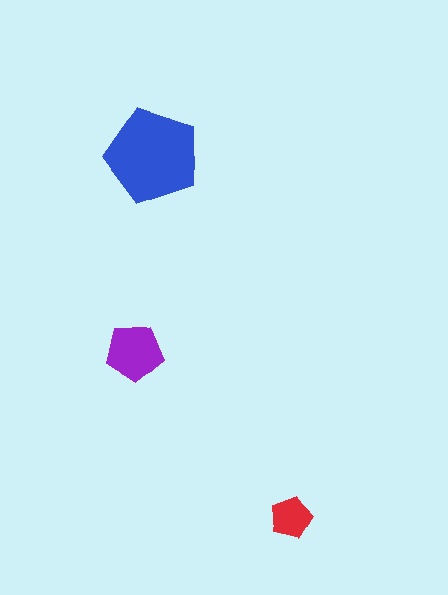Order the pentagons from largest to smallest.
the blue one, the purple one, the red one.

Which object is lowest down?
The red pentagon is bottommost.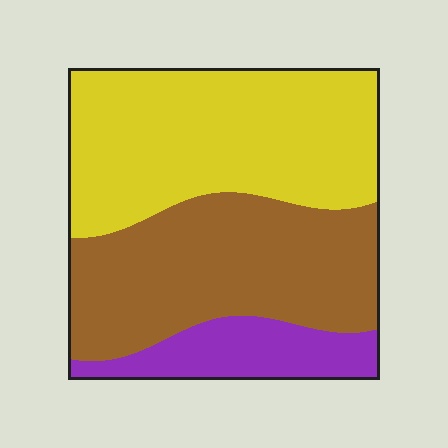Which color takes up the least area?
Purple, at roughly 15%.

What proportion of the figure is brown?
Brown takes up about two fifths (2/5) of the figure.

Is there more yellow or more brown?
Yellow.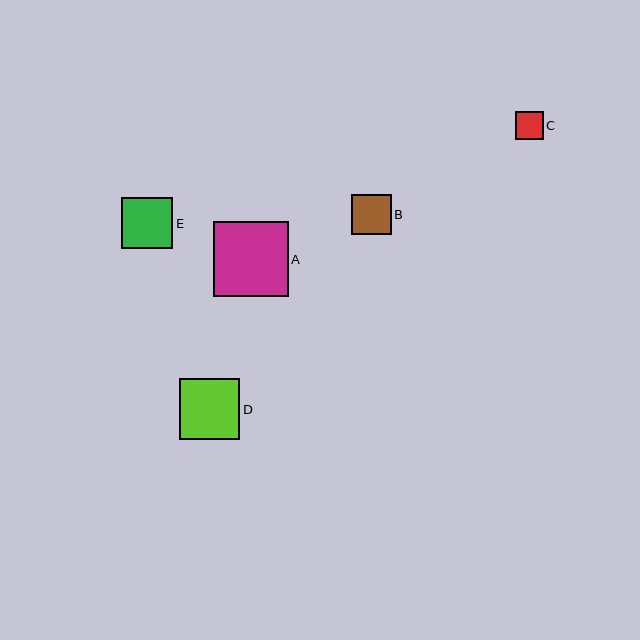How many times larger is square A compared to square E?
Square A is approximately 1.5 times the size of square E.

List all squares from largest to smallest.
From largest to smallest: A, D, E, B, C.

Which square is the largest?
Square A is the largest with a size of approximately 74 pixels.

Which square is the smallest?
Square C is the smallest with a size of approximately 28 pixels.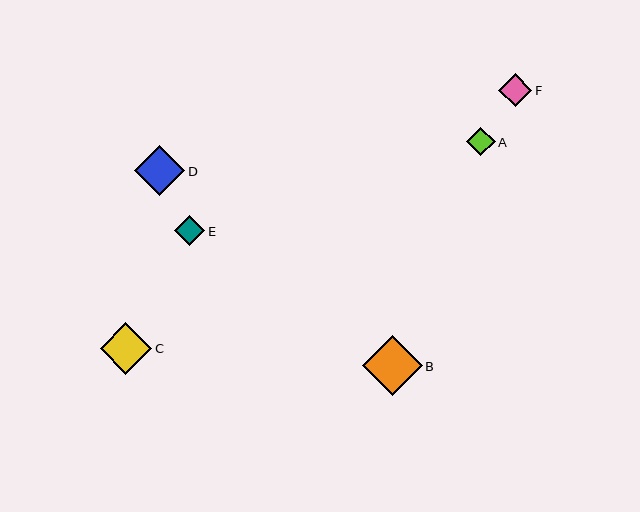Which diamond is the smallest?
Diamond A is the smallest with a size of approximately 28 pixels.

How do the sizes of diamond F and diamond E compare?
Diamond F and diamond E are approximately the same size.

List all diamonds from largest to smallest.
From largest to smallest: B, C, D, F, E, A.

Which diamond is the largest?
Diamond B is the largest with a size of approximately 59 pixels.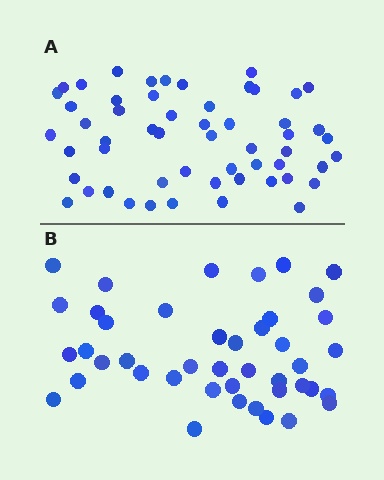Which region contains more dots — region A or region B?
Region A (the top region) has more dots.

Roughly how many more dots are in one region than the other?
Region A has roughly 12 or so more dots than region B.